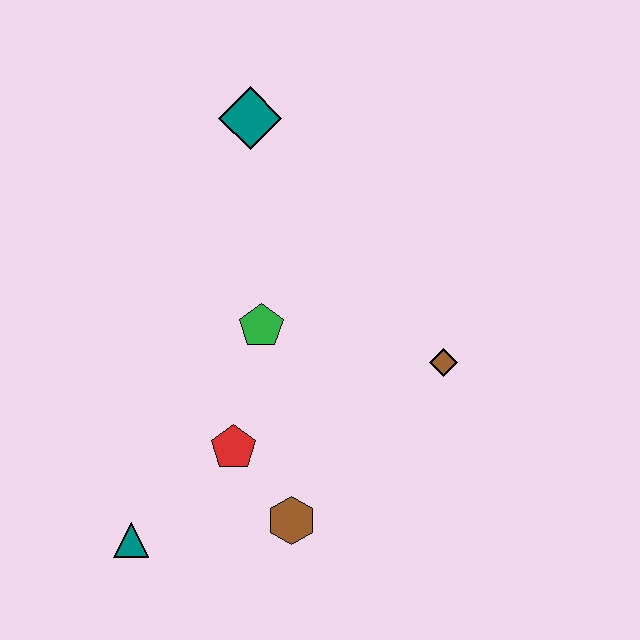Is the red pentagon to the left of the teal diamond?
Yes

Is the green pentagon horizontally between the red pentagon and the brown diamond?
Yes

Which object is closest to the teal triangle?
The red pentagon is closest to the teal triangle.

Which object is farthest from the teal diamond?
The teal triangle is farthest from the teal diamond.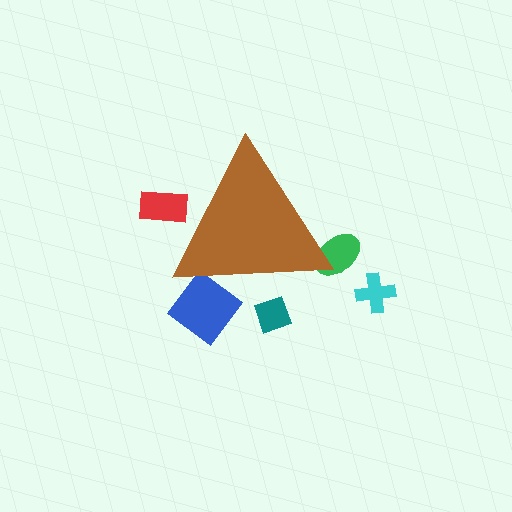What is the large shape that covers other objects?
A brown triangle.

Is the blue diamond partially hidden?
Yes, the blue diamond is partially hidden behind the brown triangle.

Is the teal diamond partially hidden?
Yes, the teal diamond is partially hidden behind the brown triangle.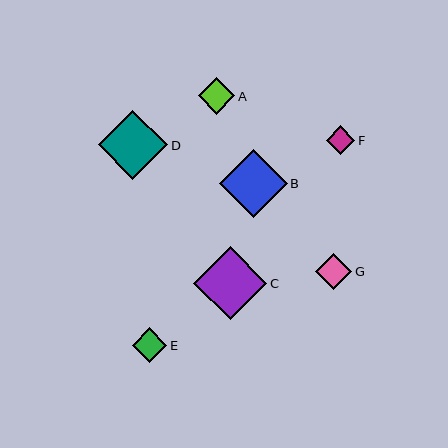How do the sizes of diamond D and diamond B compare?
Diamond D and diamond B are approximately the same size.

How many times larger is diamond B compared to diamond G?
Diamond B is approximately 1.9 times the size of diamond G.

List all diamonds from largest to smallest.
From largest to smallest: C, D, B, A, G, E, F.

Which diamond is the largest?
Diamond C is the largest with a size of approximately 73 pixels.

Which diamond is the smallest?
Diamond F is the smallest with a size of approximately 28 pixels.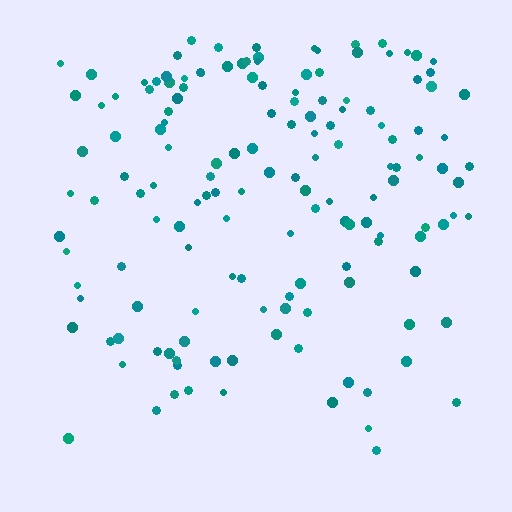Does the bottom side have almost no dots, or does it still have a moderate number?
Still a moderate number, just noticeably fewer than the top.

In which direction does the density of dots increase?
From bottom to top, with the top side densest.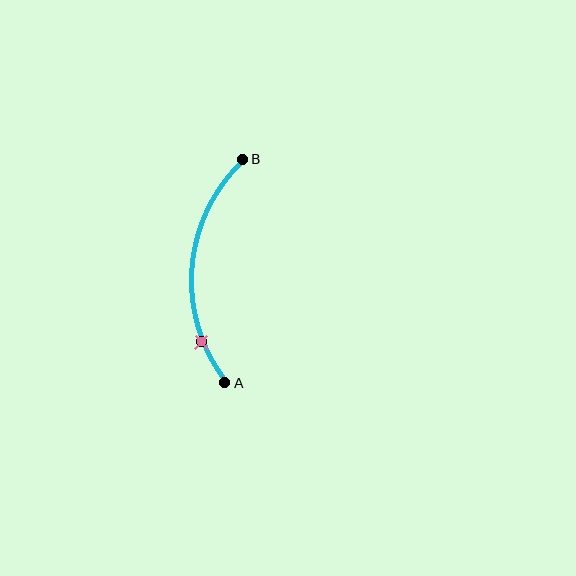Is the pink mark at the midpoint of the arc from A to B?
No. The pink mark lies on the arc but is closer to endpoint A. The arc midpoint would be at the point on the curve equidistant along the arc from both A and B.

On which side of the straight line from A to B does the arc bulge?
The arc bulges to the left of the straight line connecting A and B.